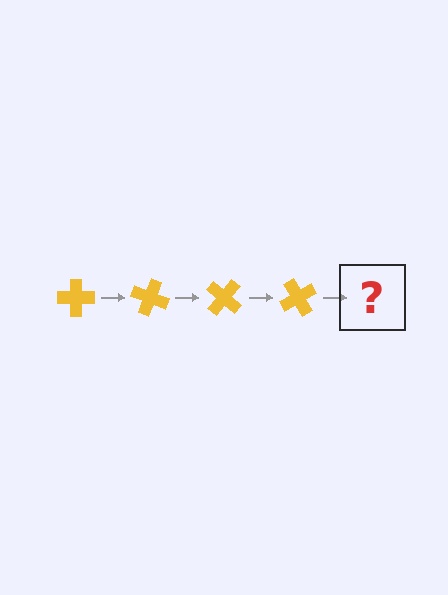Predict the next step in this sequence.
The next step is a yellow cross rotated 80 degrees.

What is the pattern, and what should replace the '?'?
The pattern is that the cross rotates 20 degrees each step. The '?' should be a yellow cross rotated 80 degrees.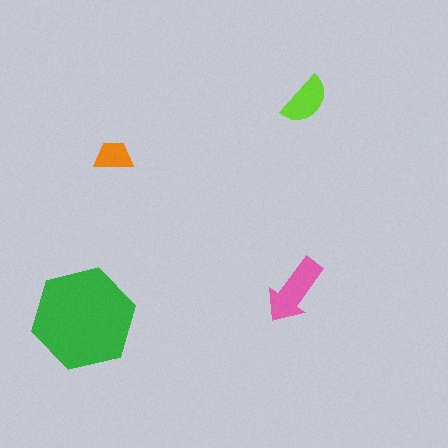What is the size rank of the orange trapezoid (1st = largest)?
4th.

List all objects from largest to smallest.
The green hexagon, the pink arrow, the lime semicircle, the orange trapezoid.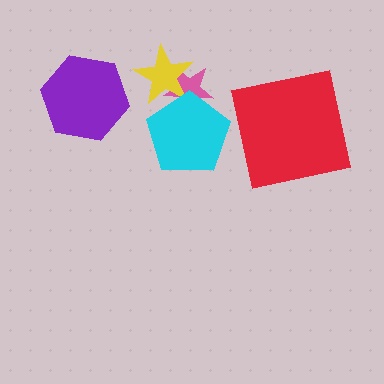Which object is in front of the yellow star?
The cyan pentagon is in front of the yellow star.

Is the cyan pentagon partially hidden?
No, no other shape covers it.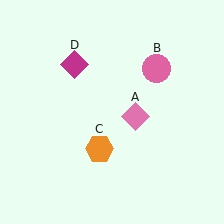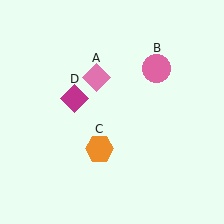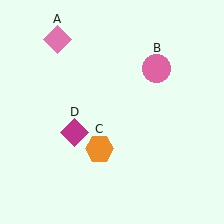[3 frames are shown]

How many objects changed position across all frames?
2 objects changed position: pink diamond (object A), magenta diamond (object D).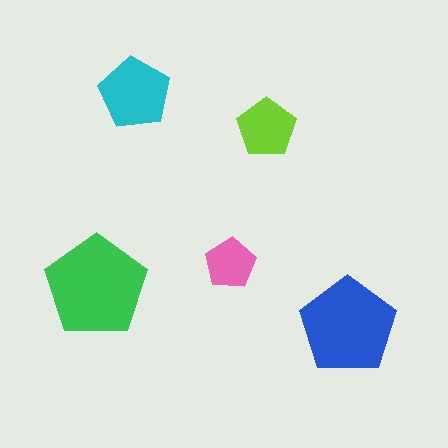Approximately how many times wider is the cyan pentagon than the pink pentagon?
About 1.5 times wider.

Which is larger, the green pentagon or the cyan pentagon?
The green one.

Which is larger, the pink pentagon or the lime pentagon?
The lime one.